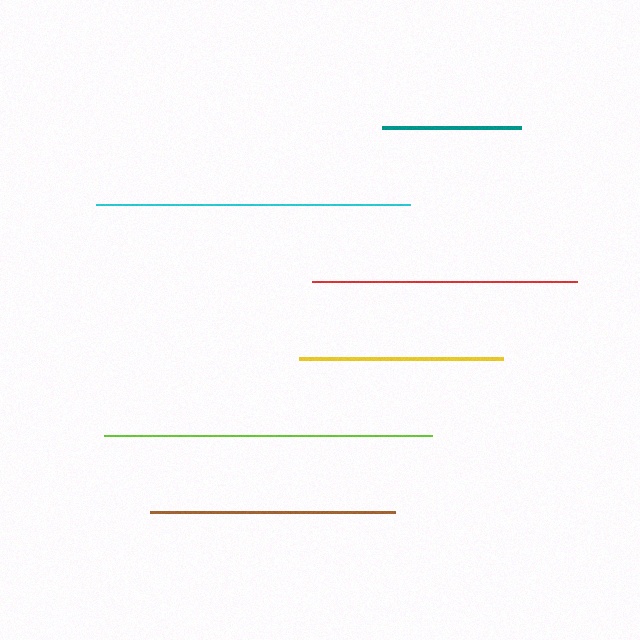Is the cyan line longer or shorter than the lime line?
The lime line is longer than the cyan line.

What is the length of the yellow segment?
The yellow segment is approximately 204 pixels long.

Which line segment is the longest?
The lime line is the longest at approximately 328 pixels.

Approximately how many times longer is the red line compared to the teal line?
The red line is approximately 1.9 times the length of the teal line.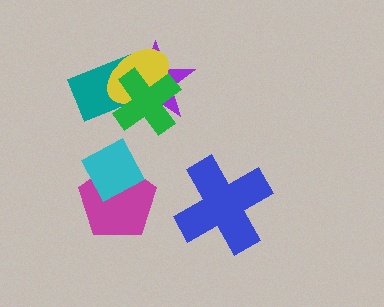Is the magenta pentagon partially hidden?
Yes, it is partially covered by another shape.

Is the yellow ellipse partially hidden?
Yes, it is partially covered by another shape.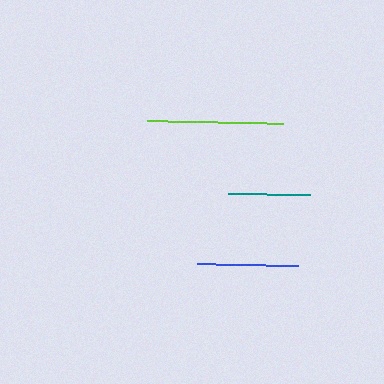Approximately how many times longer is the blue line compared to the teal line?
The blue line is approximately 1.2 times the length of the teal line.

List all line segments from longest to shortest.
From longest to shortest: lime, blue, teal.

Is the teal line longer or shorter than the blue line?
The blue line is longer than the teal line.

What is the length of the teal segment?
The teal segment is approximately 82 pixels long.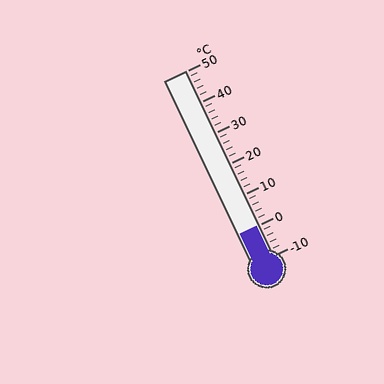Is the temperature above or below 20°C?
The temperature is below 20°C.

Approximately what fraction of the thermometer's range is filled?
The thermometer is filled to approximately 15% of its range.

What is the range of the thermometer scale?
The thermometer scale ranges from -10°C to 50°C.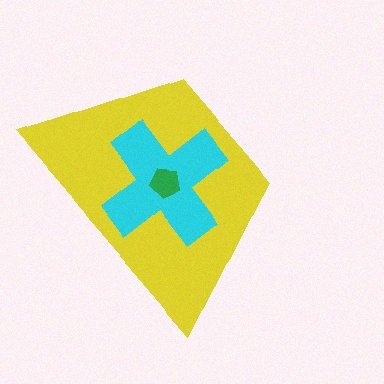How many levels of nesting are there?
3.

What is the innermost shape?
The green pentagon.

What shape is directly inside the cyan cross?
The green pentagon.